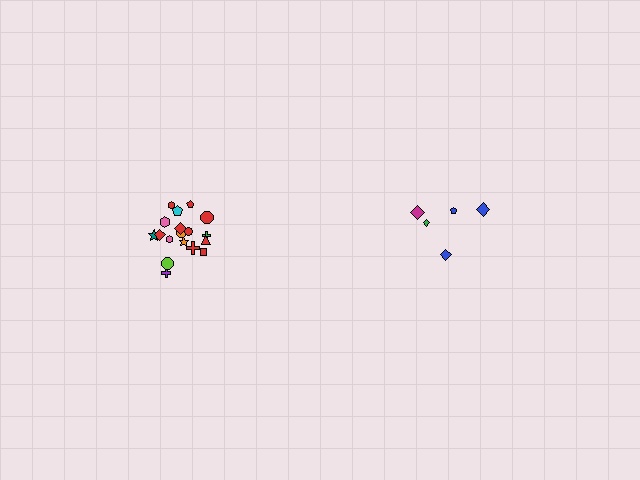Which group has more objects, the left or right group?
The left group.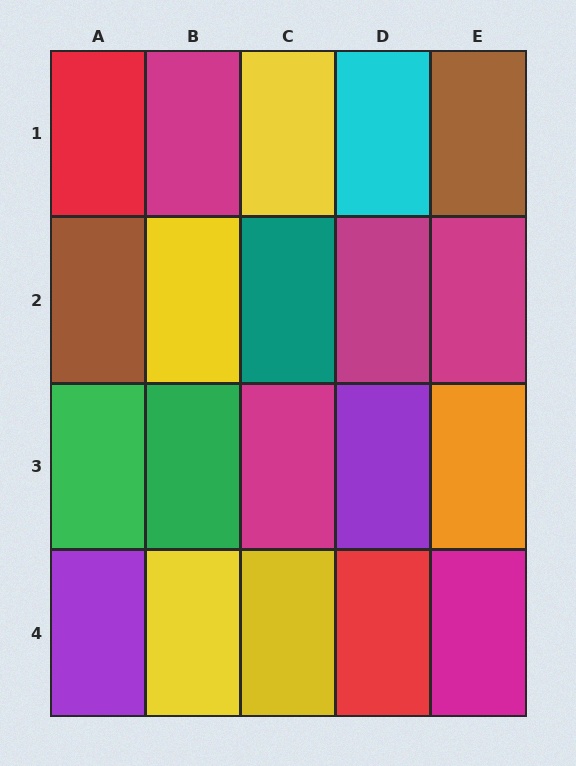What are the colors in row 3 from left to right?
Green, green, magenta, purple, orange.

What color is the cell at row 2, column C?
Teal.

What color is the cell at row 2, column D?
Magenta.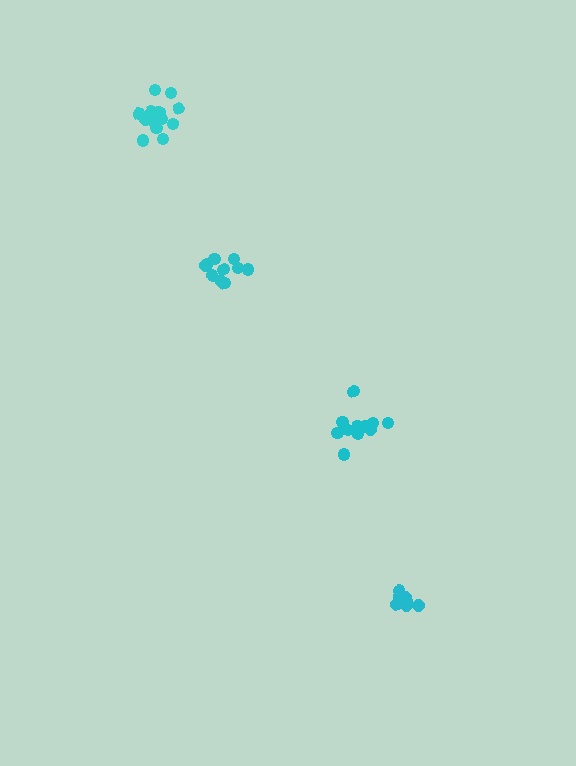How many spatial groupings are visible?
There are 4 spatial groupings.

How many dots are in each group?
Group 1: 10 dots, Group 2: 14 dots, Group 3: 13 dots, Group 4: 8 dots (45 total).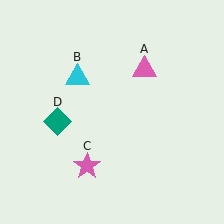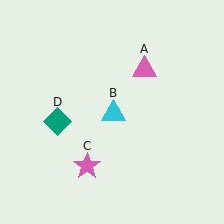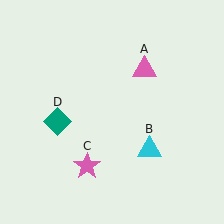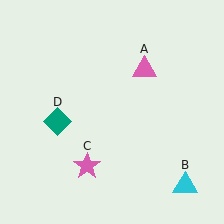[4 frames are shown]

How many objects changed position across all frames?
1 object changed position: cyan triangle (object B).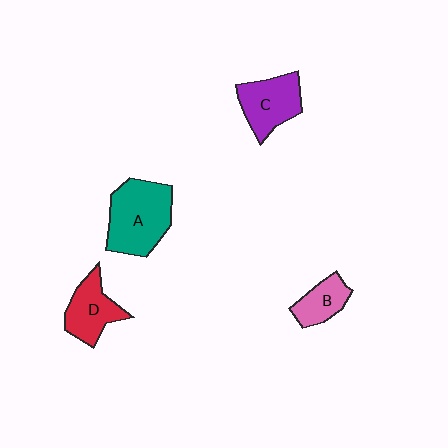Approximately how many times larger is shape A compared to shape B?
Approximately 2.2 times.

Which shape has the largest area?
Shape A (teal).